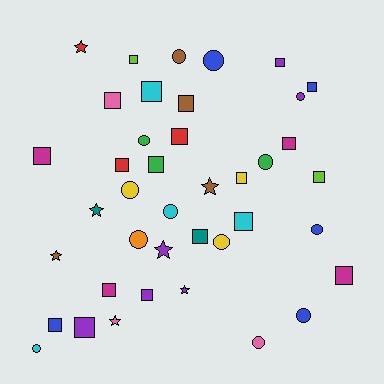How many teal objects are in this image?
There are 2 teal objects.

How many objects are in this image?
There are 40 objects.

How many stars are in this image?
There are 7 stars.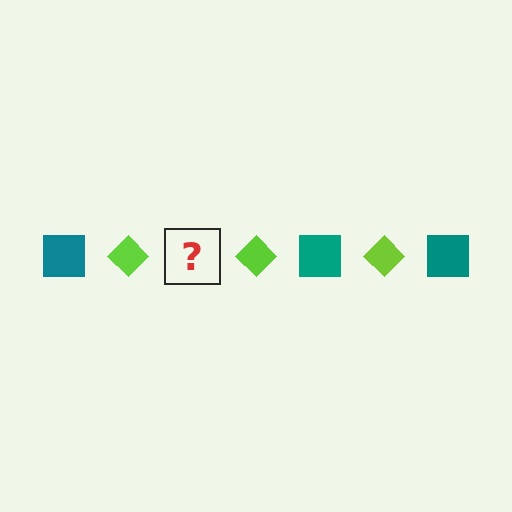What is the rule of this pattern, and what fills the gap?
The rule is that the pattern alternates between teal square and lime diamond. The gap should be filled with a teal square.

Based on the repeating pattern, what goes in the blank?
The blank should be a teal square.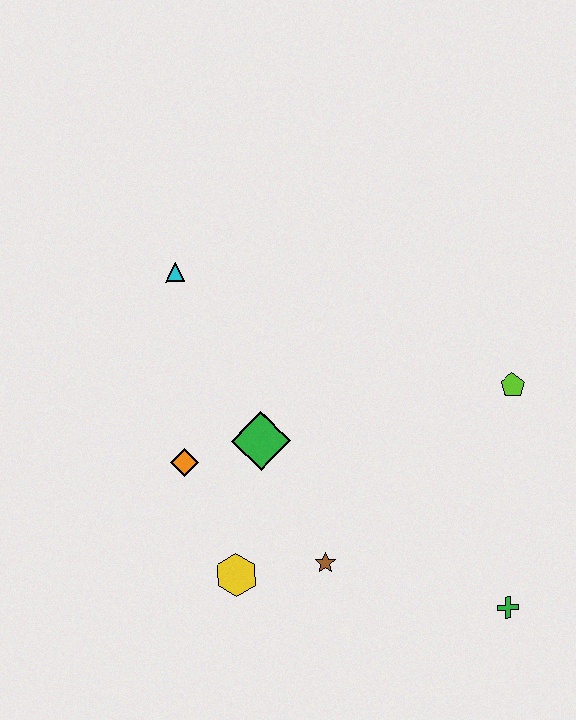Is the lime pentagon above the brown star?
Yes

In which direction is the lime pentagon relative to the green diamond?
The lime pentagon is to the right of the green diamond.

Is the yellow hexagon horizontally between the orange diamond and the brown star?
Yes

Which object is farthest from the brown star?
The cyan triangle is farthest from the brown star.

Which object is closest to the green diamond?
The orange diamond is closest to the green diamond.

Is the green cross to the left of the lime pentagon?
Yes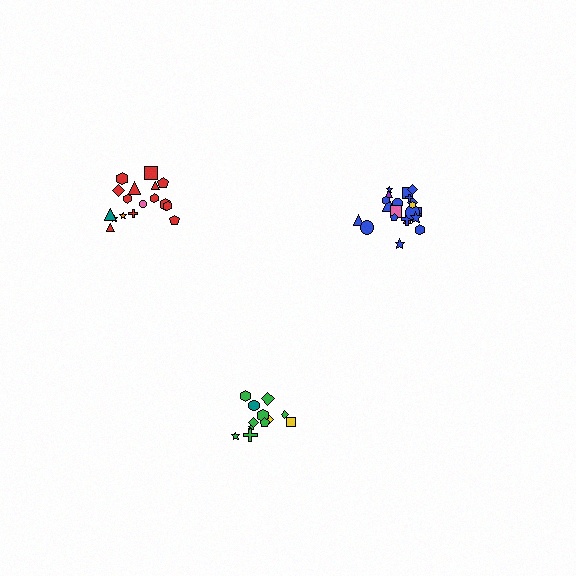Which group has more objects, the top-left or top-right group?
The top-right group.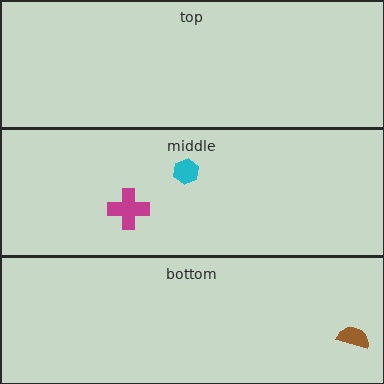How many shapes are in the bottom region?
1.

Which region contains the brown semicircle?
The bottom region.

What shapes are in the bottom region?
The brown semicircle.